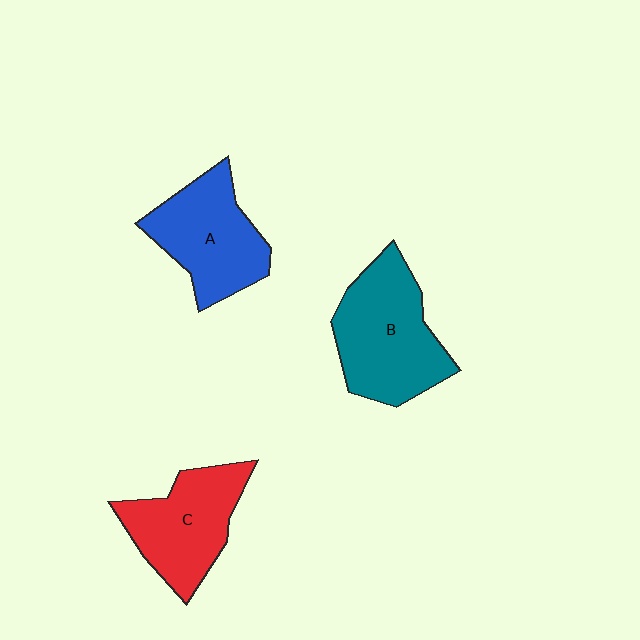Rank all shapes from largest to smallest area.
From largest to smallest: B (teal), A (blue), C (red).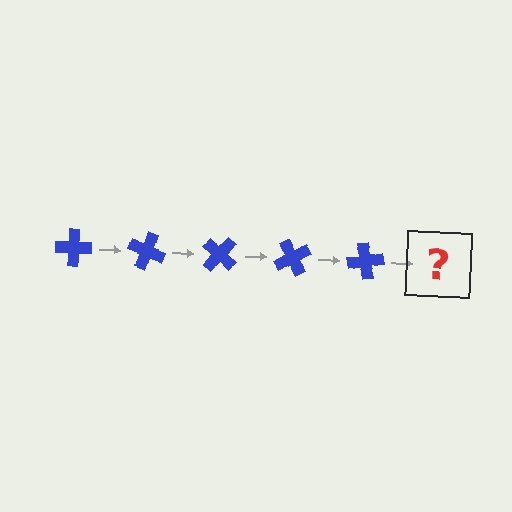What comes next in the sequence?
The next element should be a blue cross rotated 100 degrees.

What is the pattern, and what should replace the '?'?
The pattern is that the cross rotates 20 degrees each step. The '?' should be a blue cross rotated 100 degrees.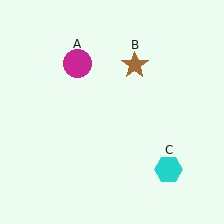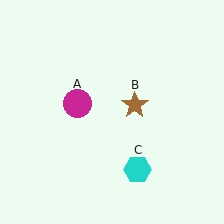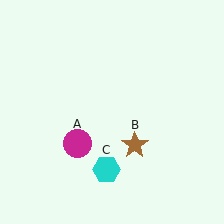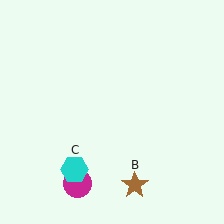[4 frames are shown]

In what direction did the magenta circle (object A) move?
The magenta circle (object A) moved down.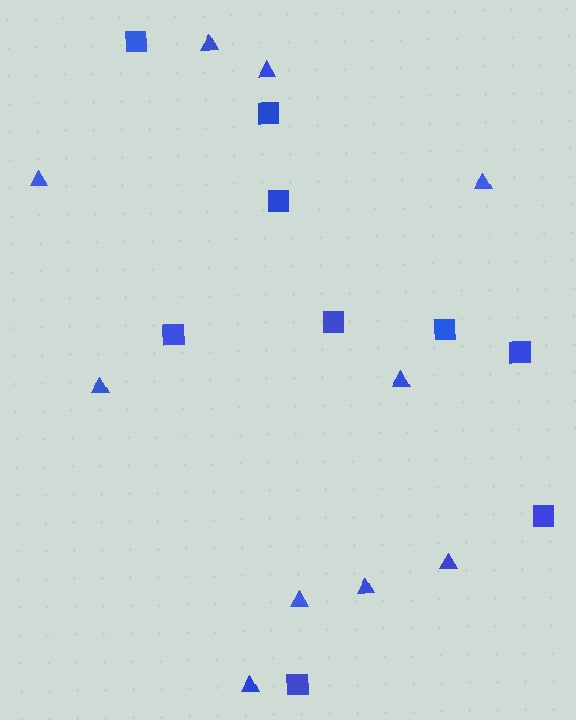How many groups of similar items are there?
There are 2 groups: one group of squares (9) and one group of triangles (10).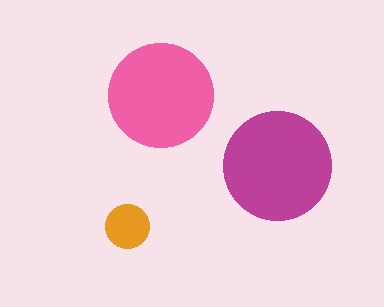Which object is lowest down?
The orange circle is bottommost.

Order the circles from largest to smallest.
the magenta one, the pink one, the orange one.